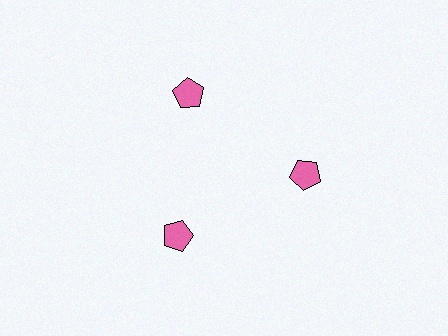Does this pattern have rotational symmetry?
Yes, this pattern has 3-fold rotational symmetry. It looks the same after rotating 120 degrees around the center.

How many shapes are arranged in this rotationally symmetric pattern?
There are 3 shapes, arranged in 3 groups of 1.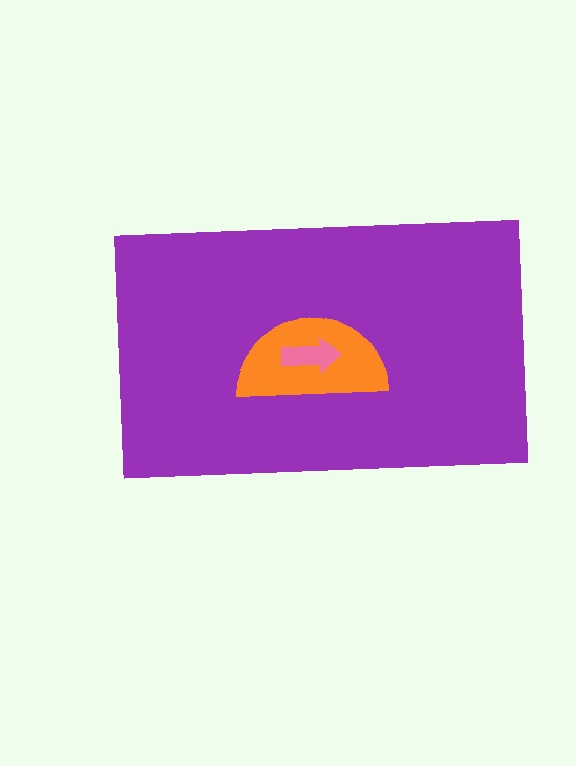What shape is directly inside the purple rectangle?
The orange semicircle.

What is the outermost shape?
The purple rectangle.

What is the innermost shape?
The pink arrow.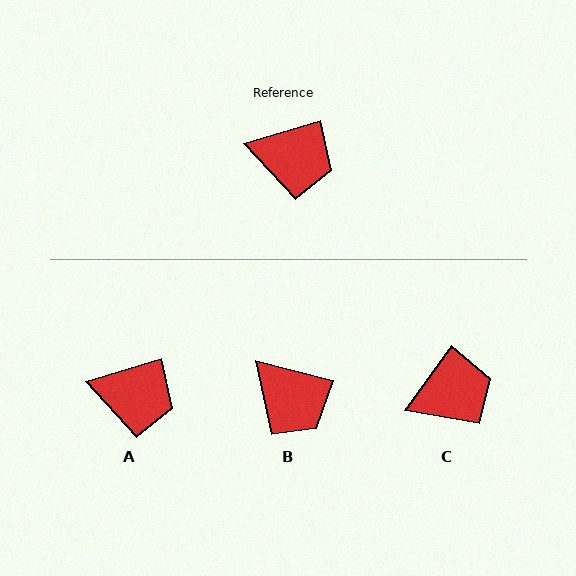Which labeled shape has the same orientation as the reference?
A.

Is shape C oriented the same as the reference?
No, it is off by about 38 degrees.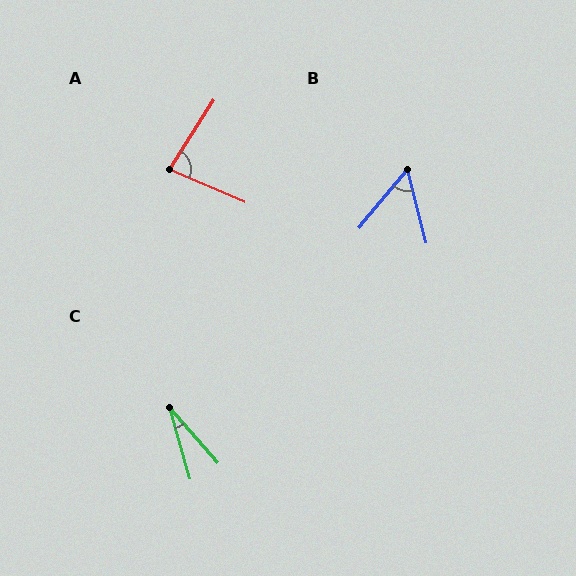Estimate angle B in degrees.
Approximately 54 degrees.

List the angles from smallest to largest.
C (25°), B (54°), A (81°).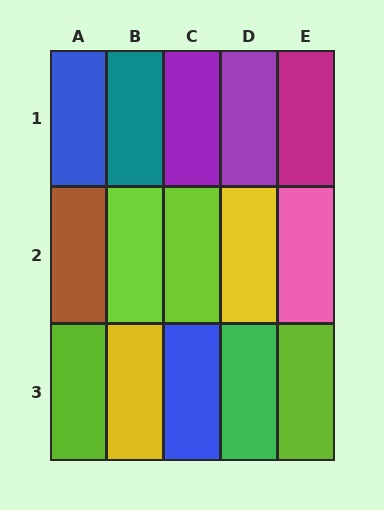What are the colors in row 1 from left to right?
Blue, teal, purple, purple, magenta.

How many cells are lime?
4 cells are lime.